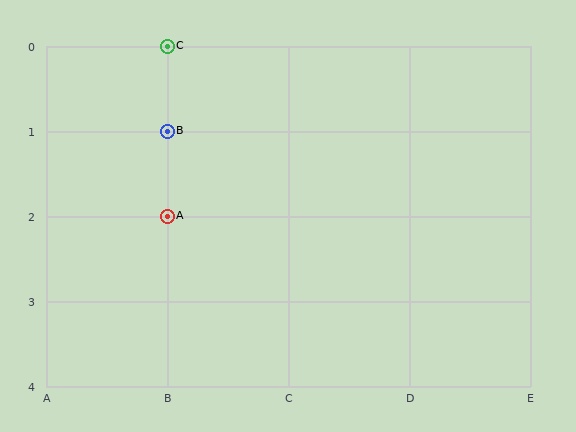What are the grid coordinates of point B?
Point B is at grid coordinates (B, 1).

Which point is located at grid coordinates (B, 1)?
Point B is at (B, 1).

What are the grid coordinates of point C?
Point C is at grid coordinates (B, 0).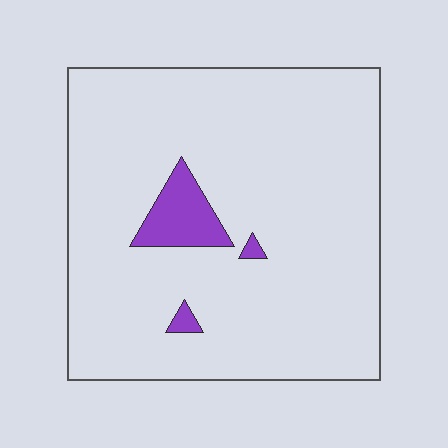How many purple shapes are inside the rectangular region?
3.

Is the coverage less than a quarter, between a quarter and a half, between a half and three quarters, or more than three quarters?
Less than a quarter.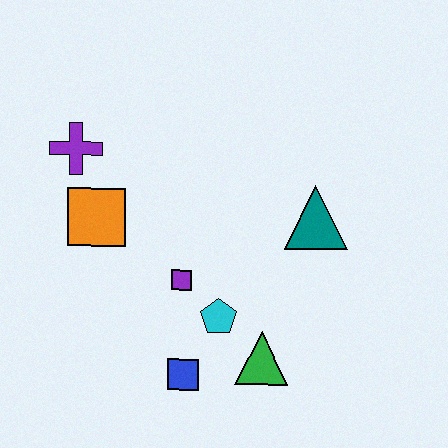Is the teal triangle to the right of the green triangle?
Yes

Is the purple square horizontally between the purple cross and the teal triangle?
Yes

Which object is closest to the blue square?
The cyan pentagon is closest to the blue square.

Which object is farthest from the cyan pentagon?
The purple cross is farthest from the cyan pentagon.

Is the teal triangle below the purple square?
No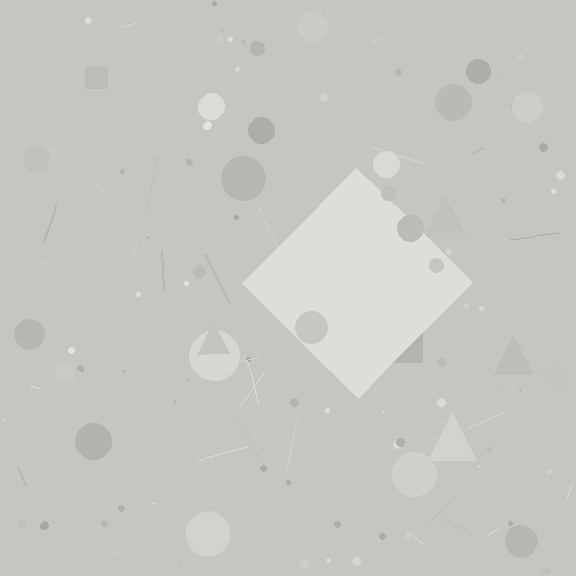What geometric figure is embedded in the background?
A diamond is embedded in the background.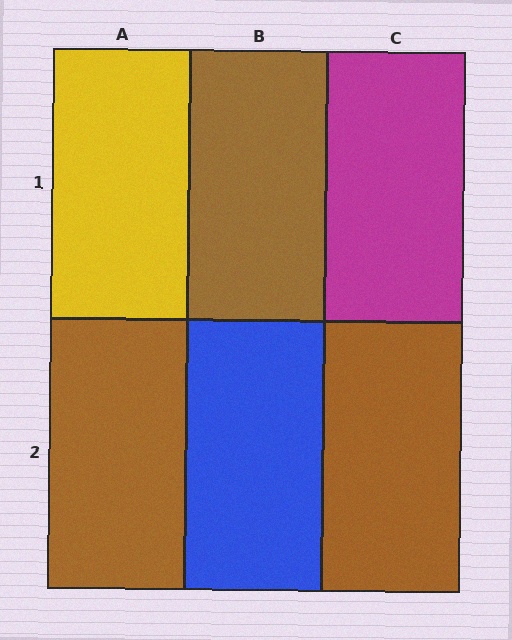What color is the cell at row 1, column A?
Yellow.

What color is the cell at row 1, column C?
Magenta.